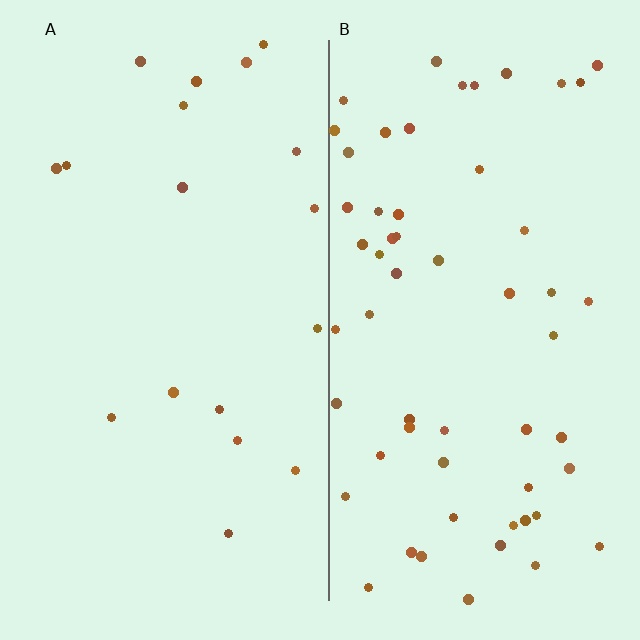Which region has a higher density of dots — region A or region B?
B (the right).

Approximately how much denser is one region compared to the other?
Approximately 3.2× — region B over region A.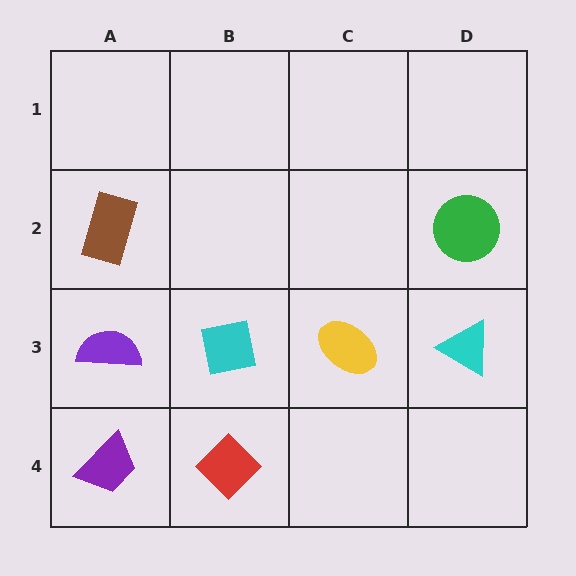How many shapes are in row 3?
4 shapes.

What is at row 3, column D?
A cyan triangle.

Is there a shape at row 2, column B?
No, that cell is empty.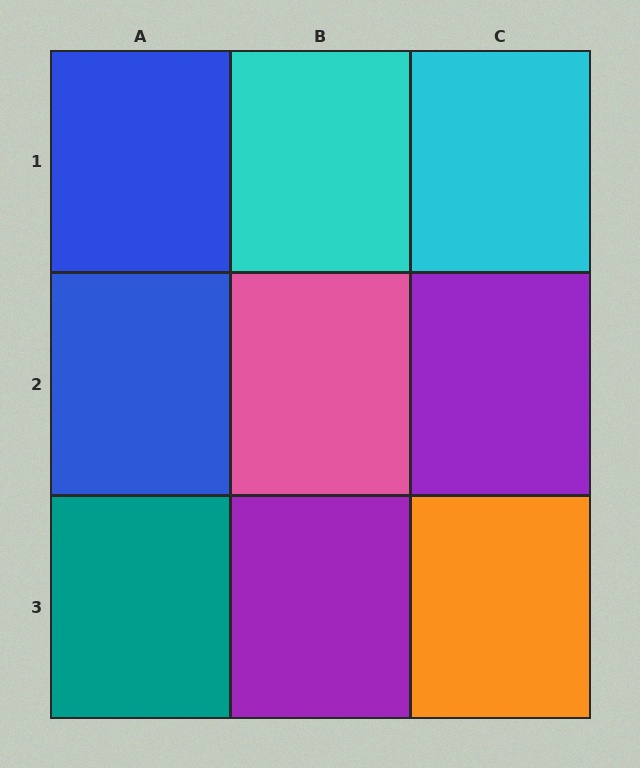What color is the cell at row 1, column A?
Blue.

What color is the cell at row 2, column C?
Purple.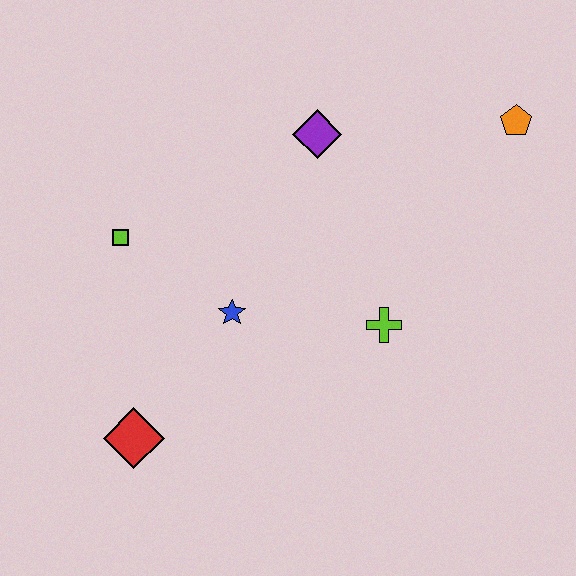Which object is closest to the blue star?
The lime square is closest to the blue star.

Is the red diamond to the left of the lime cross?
Yes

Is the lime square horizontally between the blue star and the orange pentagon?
No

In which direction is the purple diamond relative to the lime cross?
The purple diamond is above the lime cross.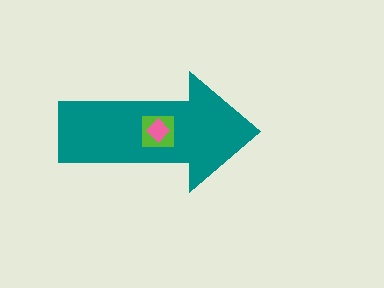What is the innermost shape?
The pink diamond.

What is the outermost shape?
The teal arrow.